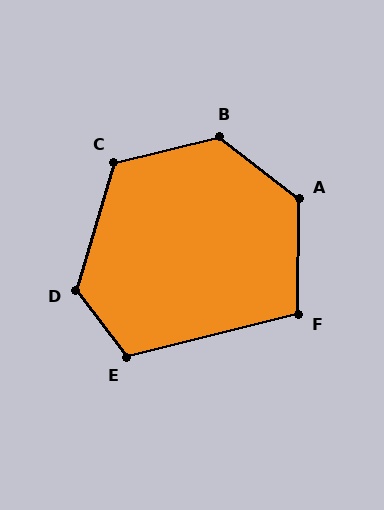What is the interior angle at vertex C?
Approximately 120 degrees (obtuse).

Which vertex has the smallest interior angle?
F, at approximately 105 degrees.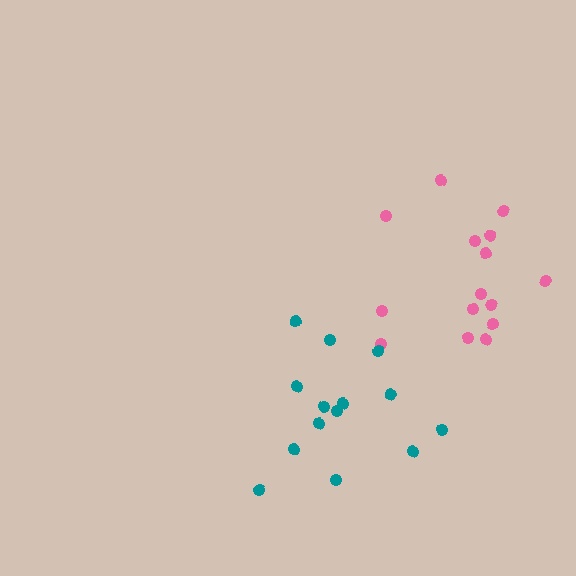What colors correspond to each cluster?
The clusters are colored: pink, teal.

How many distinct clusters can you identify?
There are 2 distinct clusters.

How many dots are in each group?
Group 1: 15 dots, Group 2: 14 dots (29 total).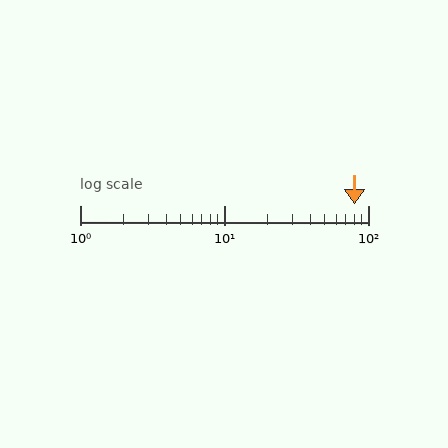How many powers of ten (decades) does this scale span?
The scale spans 2 decades, from 1 to 100.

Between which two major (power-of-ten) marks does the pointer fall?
The pointer is between 10 and 100.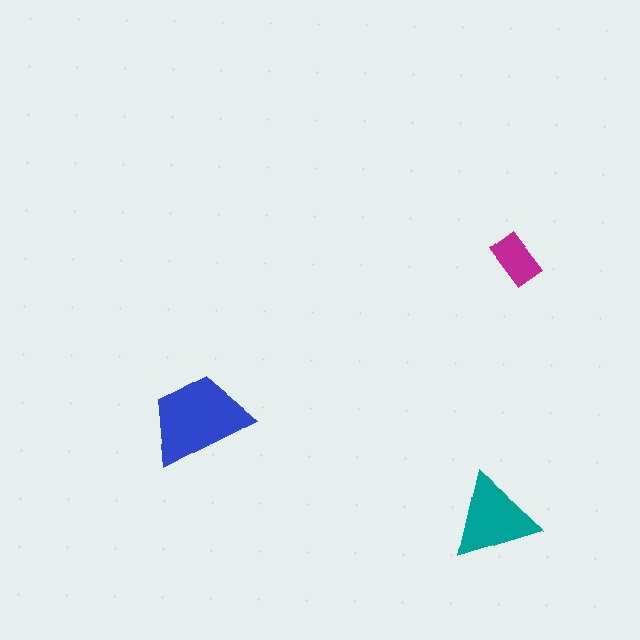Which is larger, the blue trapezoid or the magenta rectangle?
The blue trapezoid.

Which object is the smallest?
The magenta rectangle.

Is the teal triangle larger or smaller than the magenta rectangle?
Larger.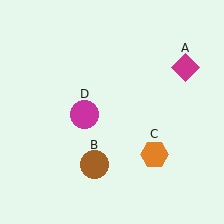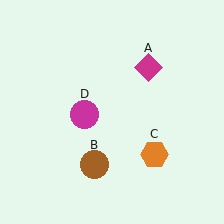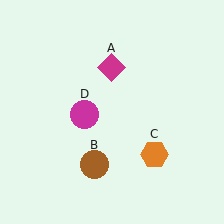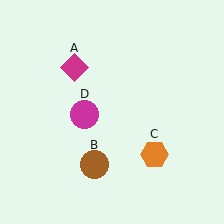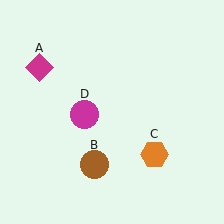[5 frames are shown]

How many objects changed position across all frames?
1 object changed position: magenta diamond (object A).